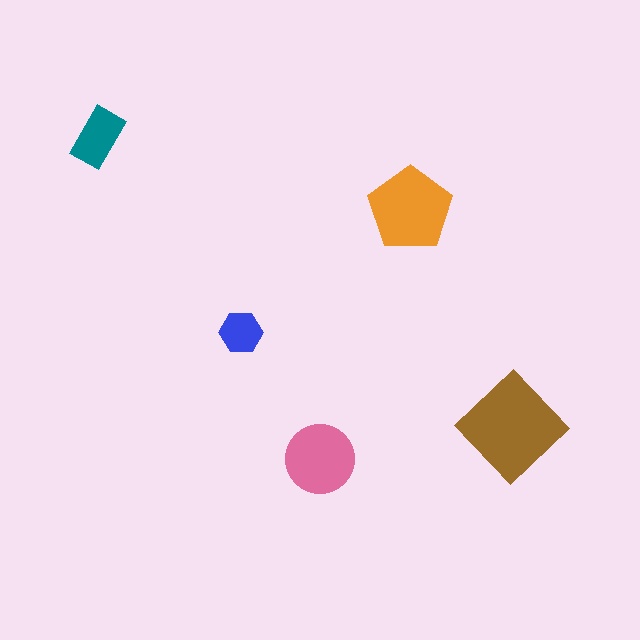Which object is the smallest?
The blue hexagon.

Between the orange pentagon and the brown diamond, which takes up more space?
The brown diamond.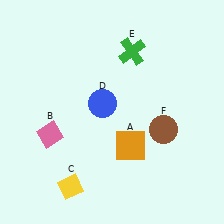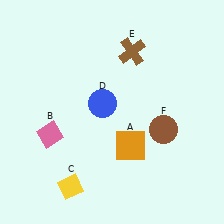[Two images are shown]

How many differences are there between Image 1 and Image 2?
There is 1 difference between the two images.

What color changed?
The cross (E) changed from green in Image 1 to brown in Image 2.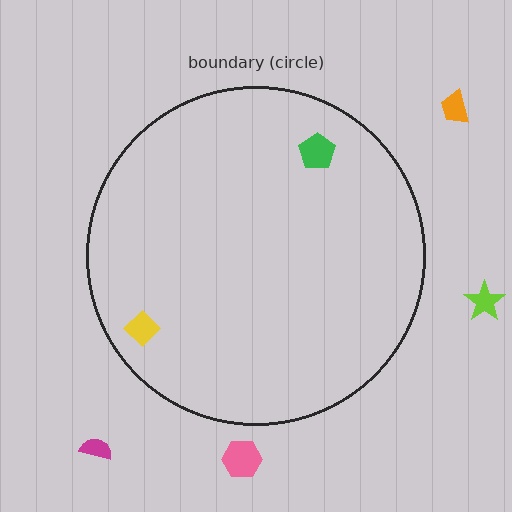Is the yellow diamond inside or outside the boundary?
Inside.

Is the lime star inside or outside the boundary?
Outside.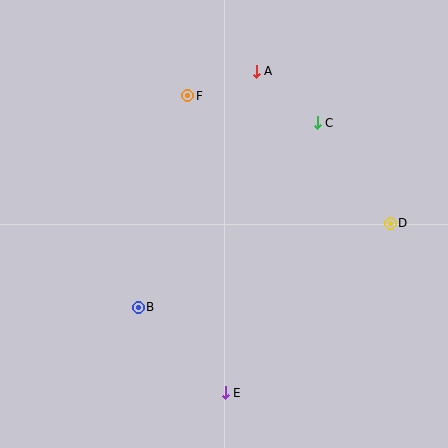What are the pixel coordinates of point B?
Point B is at (138, 307).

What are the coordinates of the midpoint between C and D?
The midpoint between C and D is at (354, 173).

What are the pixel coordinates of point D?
Point D is at (390, 223).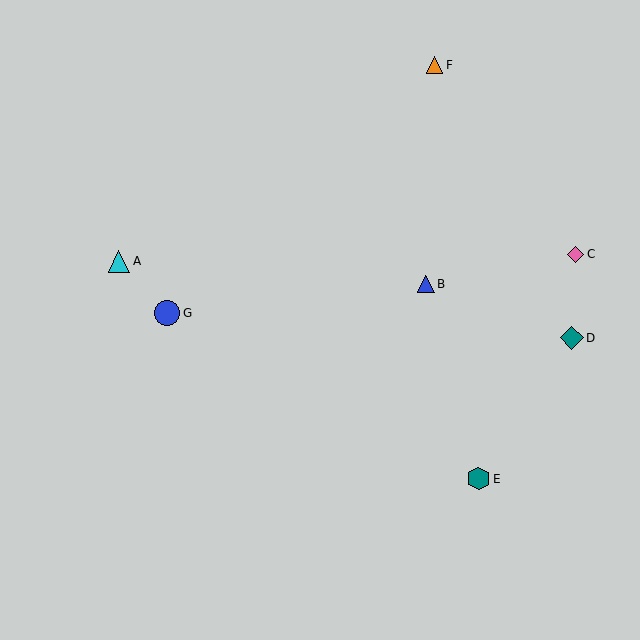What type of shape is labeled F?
Shape F is an orange triangle.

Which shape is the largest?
The blue circle (labeled G) is the largest.